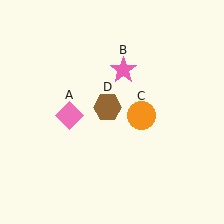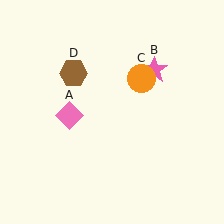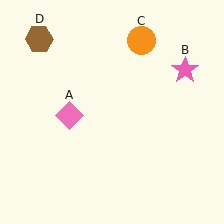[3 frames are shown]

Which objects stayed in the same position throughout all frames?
Pink diamond (object A) remained stationary.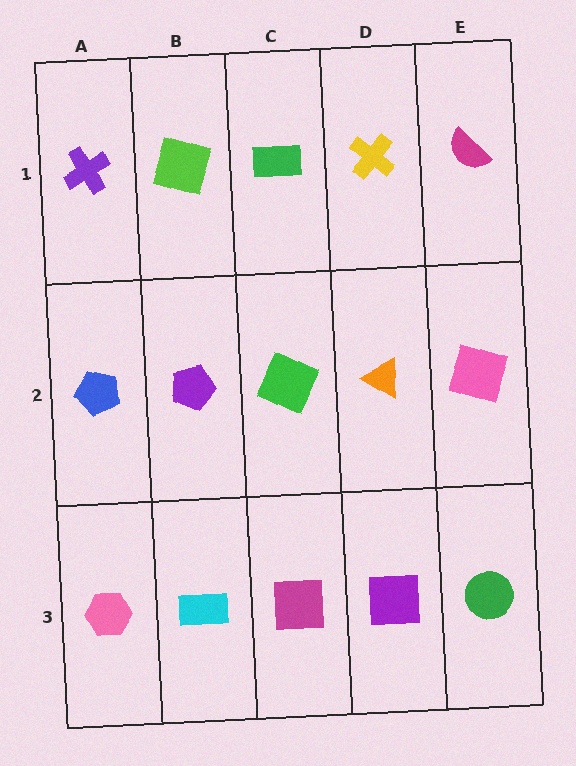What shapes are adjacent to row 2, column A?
A purple cross (row 1, column A), a pink hexagon (row 3, column A), a purple pentagon (row 2, column B).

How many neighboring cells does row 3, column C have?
3.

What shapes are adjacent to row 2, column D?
A yellow cross (row 1, column D), a purple square (row 3, column D), a green square (row 2, column C), a pink square (row 2, column E).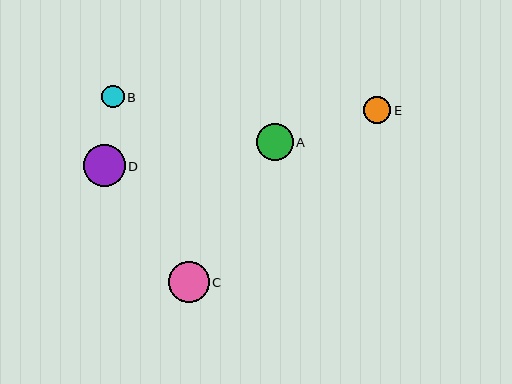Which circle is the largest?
Circle D is the largest with a size of approximately 42 pixels.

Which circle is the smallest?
Circle B is the smallest with a size of approximately 23 pixels.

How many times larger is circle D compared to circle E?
Circle D is approximately 1.5 times the size of circle E.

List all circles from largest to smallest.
From largest to smallest: D, C, A, E, B.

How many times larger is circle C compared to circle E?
Circle C is approximately 1.5 times the size of circle E.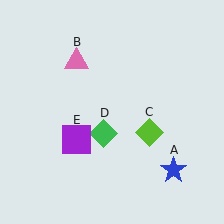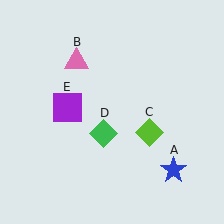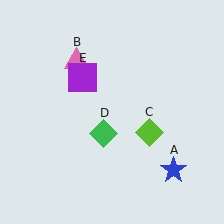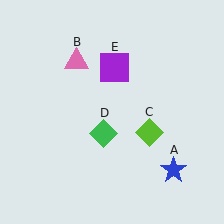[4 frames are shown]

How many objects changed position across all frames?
1 object changed position: purple square (object E).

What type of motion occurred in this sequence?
The purple square (object E) rotated clockwise around the center of the scene.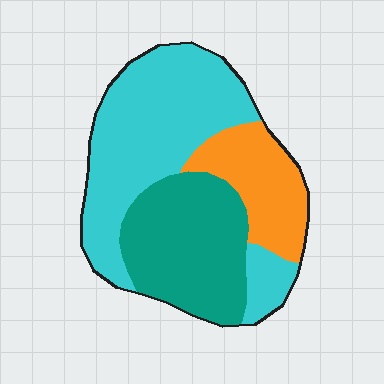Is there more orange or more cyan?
Cyan.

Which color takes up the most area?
Cyan, at roughly 50%.